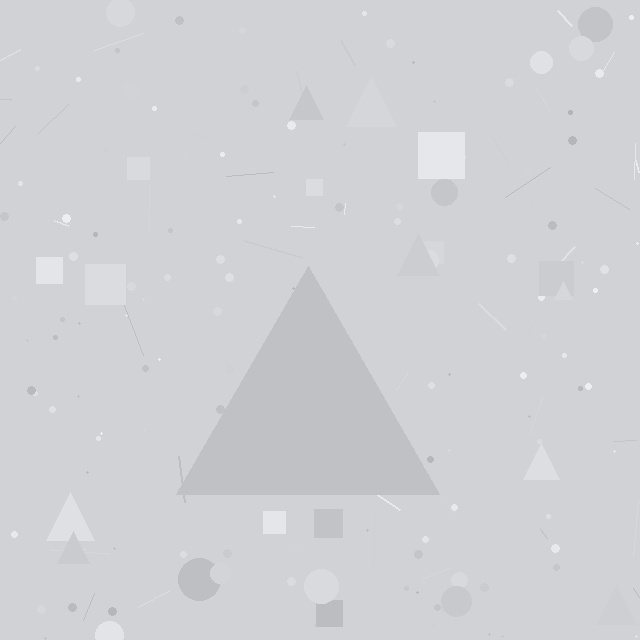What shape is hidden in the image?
A triangle is hidden in the image.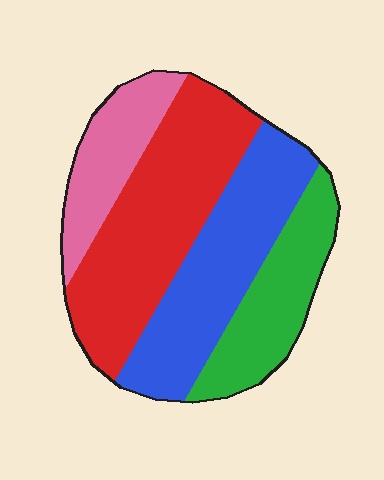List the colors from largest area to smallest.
From largest to smallest: red, blue, green, pink.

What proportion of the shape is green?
Green covers about 20% of the shape.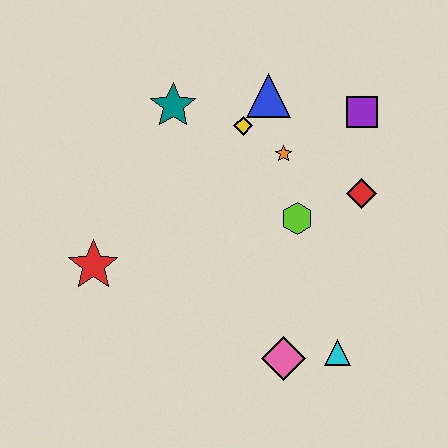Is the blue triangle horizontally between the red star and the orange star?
Yes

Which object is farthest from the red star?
The purple square is farthest from the red star.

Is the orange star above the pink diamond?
Yes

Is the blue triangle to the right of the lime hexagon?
No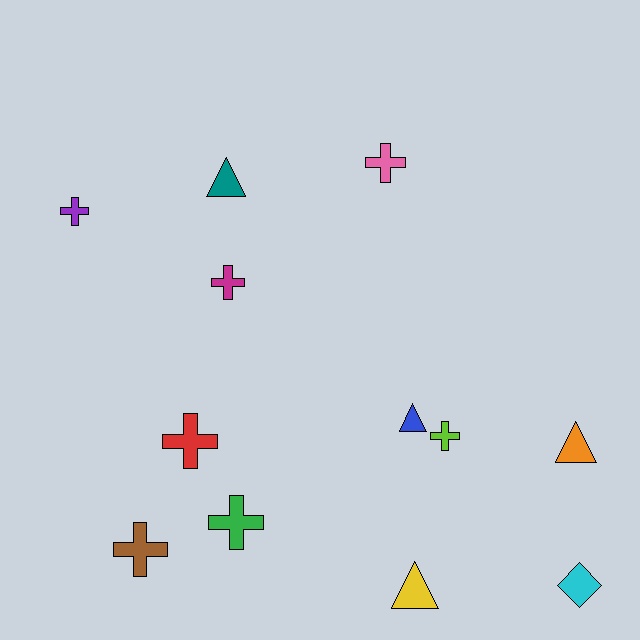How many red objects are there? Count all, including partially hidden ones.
There is 1 red object.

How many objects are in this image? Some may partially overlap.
There are 12 objects.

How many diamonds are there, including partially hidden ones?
There is 1 diamond.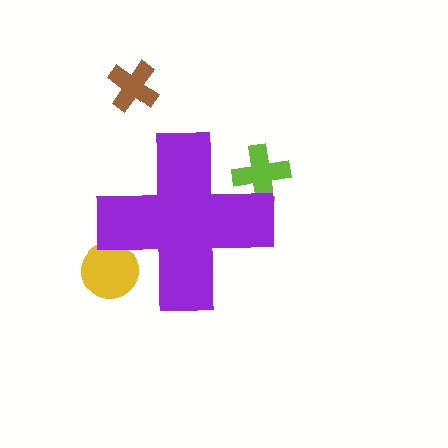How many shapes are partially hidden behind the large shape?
2 shapes are partially hidden.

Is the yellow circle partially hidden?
Yes, the yellow circle is partially hidden behind the purple cross.